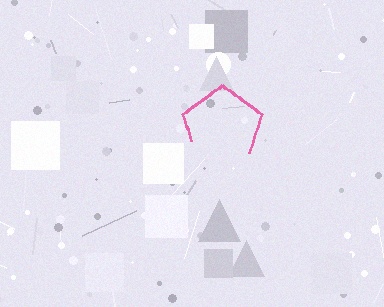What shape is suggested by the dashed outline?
The dashed outline suggests a pentagon.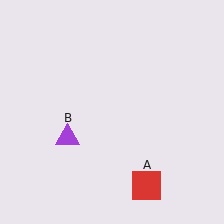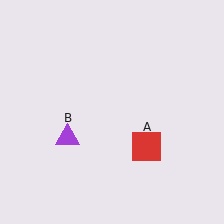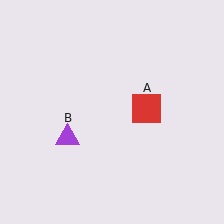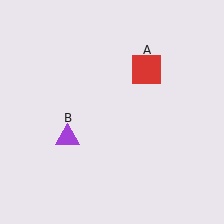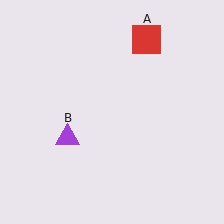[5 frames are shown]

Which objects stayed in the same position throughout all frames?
Purple triangle (object B) remained stationary.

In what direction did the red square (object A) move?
The red square (object A) moved up.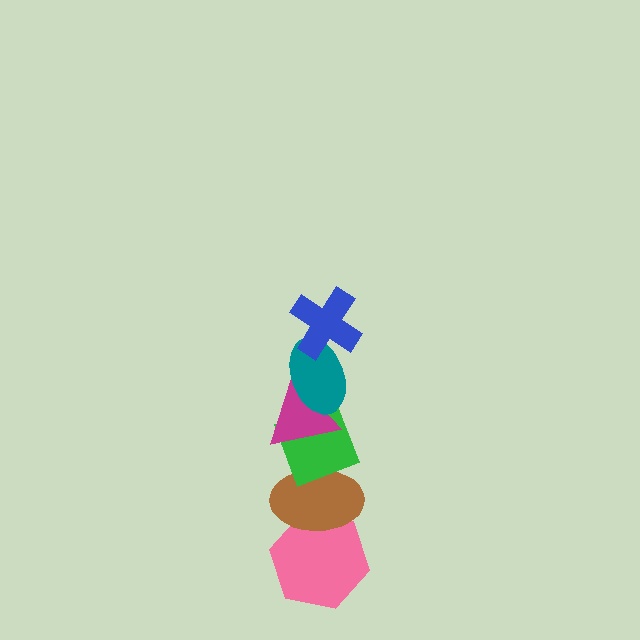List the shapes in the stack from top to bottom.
From top to bottom: the blue cross, the teal ellipse, the magenta triangle, the green diamond, the brown ellipse, the pink hexagon.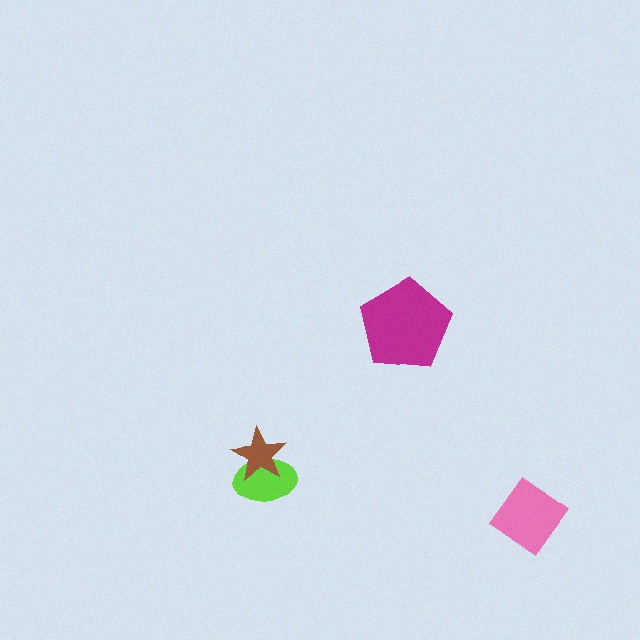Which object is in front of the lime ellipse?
The brown star is in front of the lime ellipse.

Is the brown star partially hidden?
No, no other shape covers it.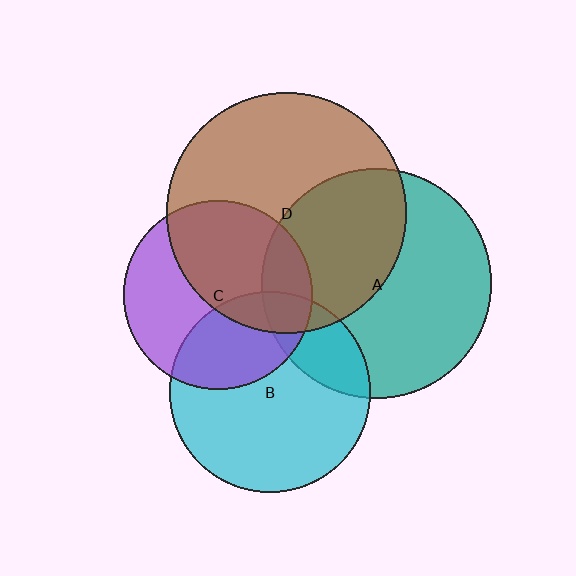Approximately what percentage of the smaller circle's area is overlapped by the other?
Approximately 50%.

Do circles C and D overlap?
Yes.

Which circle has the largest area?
Circle D (brown).